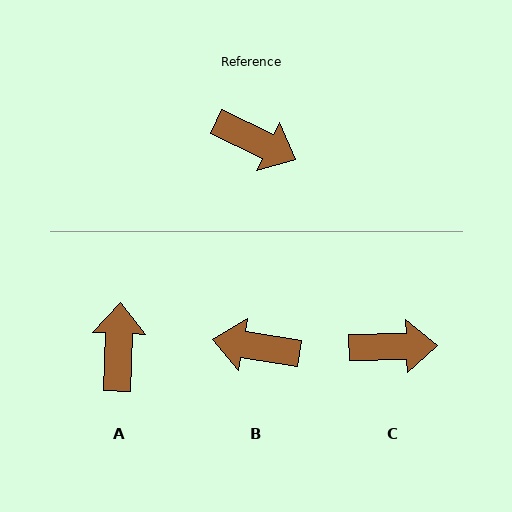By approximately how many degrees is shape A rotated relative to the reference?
Approximately 114 degrees counter-clockwise.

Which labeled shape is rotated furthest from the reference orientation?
B, about 163 degrees away.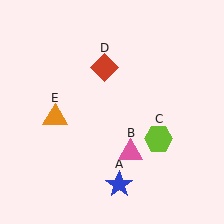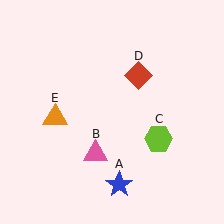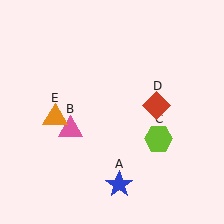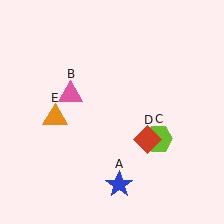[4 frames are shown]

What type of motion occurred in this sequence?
The pink triangle (object B), red diamond (object D) rotated clockwise around the center of the scene.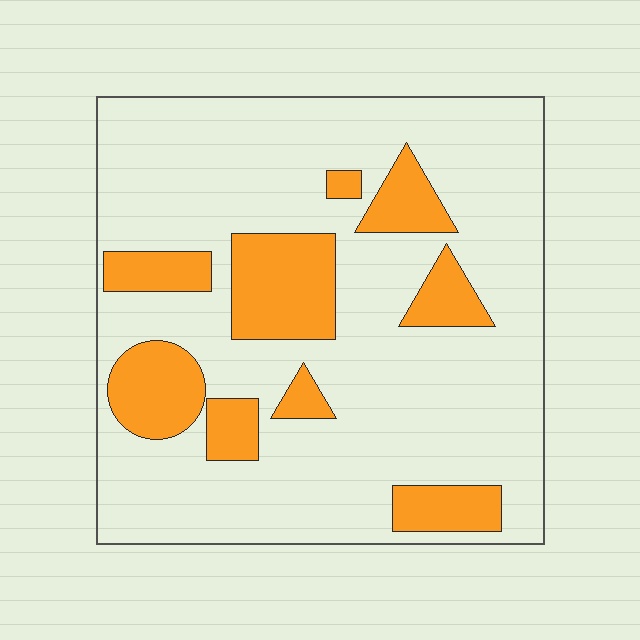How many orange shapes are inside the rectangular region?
9.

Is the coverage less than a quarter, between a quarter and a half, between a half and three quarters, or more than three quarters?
Less than a quarter.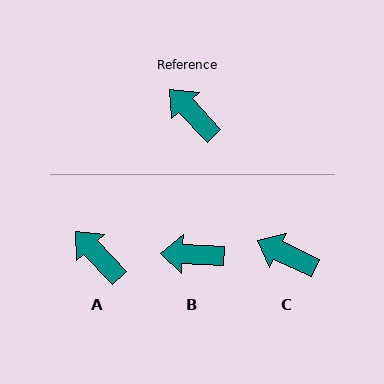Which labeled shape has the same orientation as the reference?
A.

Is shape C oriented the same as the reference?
No, it is off by about 21 degrees.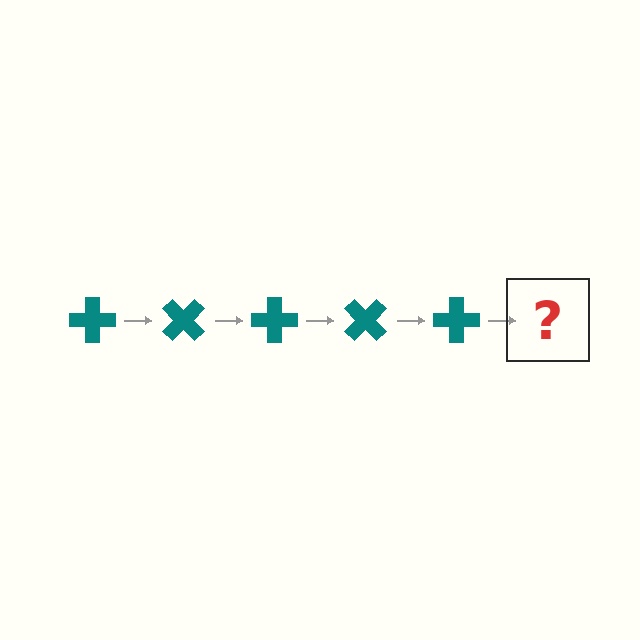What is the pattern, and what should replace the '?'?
The pattern is that the cross rotates 45 degrees each step. The '?' should be a teal cross rotated 225 degrees.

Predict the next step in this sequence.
The next step is a teal cross rotated 225 degrees.